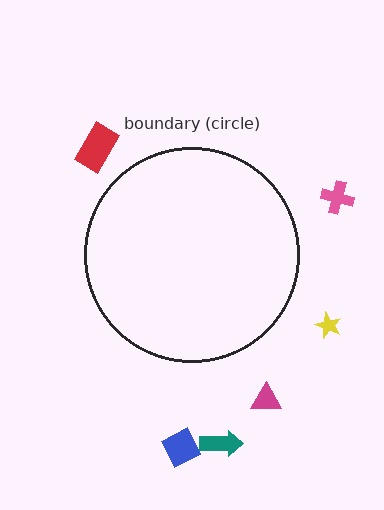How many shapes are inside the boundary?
0 inside, 6 outside.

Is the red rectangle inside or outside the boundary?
Outside.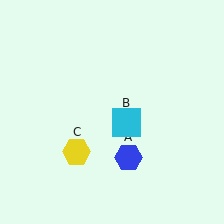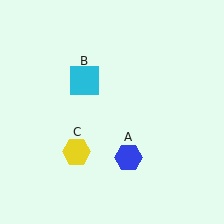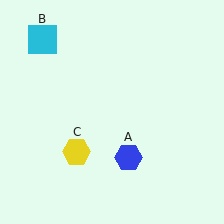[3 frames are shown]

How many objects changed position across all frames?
1 object changed position: cyan square (object B).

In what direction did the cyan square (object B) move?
The cyan square (object B) moved up and to the left.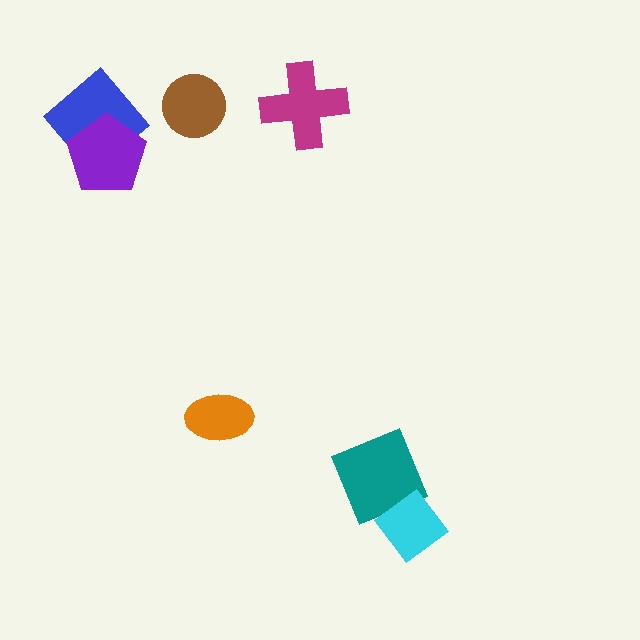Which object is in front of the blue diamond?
The purple pentagon is in front of the blue diamond.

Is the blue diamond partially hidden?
Yes, it is partially covered by another shape.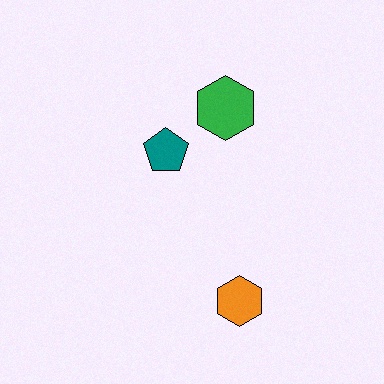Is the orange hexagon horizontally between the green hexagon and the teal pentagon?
No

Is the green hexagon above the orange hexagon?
Yes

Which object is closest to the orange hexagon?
The teal pentagon is closest to the orange hexagon.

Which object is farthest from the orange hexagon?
The green hexagon is farthest from the orange hexagon.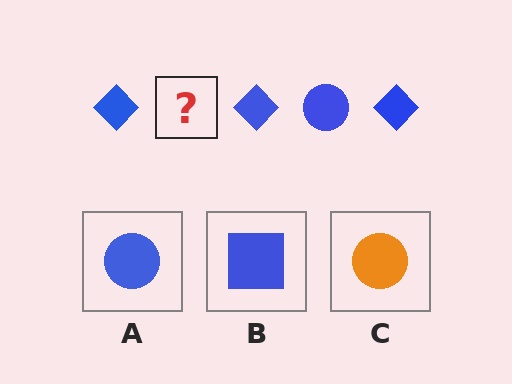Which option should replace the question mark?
Option A.